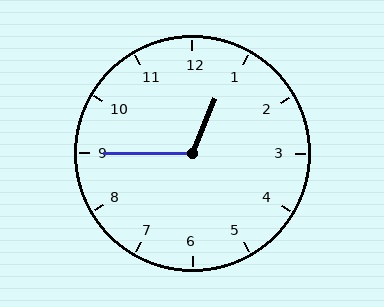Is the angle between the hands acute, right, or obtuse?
It is obtuse.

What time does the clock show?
12:45.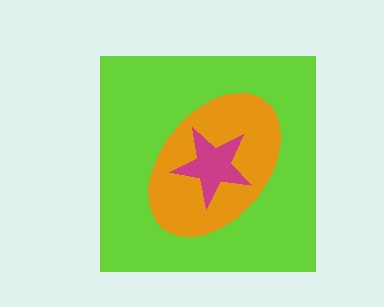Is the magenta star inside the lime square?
Yes.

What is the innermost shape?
The magenta star.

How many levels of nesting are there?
3.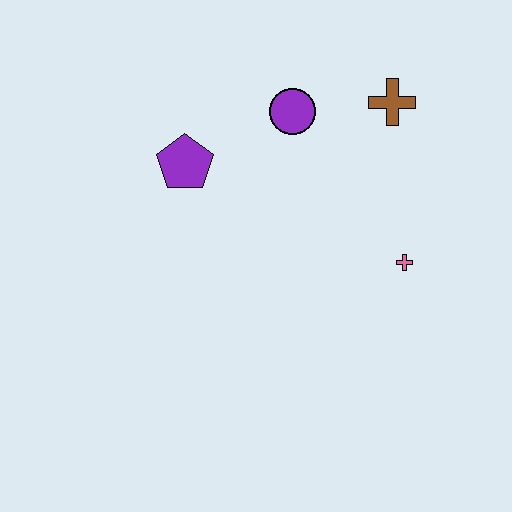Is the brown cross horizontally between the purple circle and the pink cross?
Yes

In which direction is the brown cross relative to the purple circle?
The brown cross is to the right of the purple circle.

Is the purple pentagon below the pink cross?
No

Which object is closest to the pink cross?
The brown cross is closest to the pink cross.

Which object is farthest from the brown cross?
The purple pentagon is farthest from the brown cross.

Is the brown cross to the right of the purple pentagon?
Yes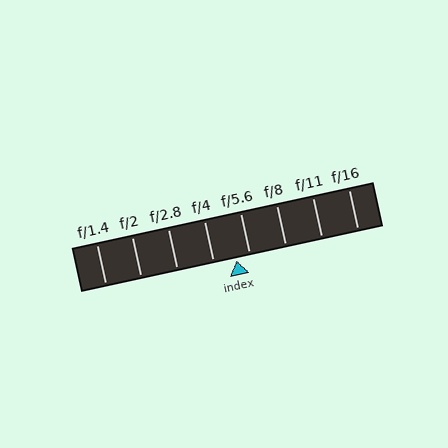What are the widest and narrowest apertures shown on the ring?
The widest aperture shown is f/1.4 and the narrowest is f/16.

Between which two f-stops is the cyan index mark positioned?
The index mark is between f/4 and f/5.6.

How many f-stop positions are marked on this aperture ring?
There are 8 f-stop positions marked.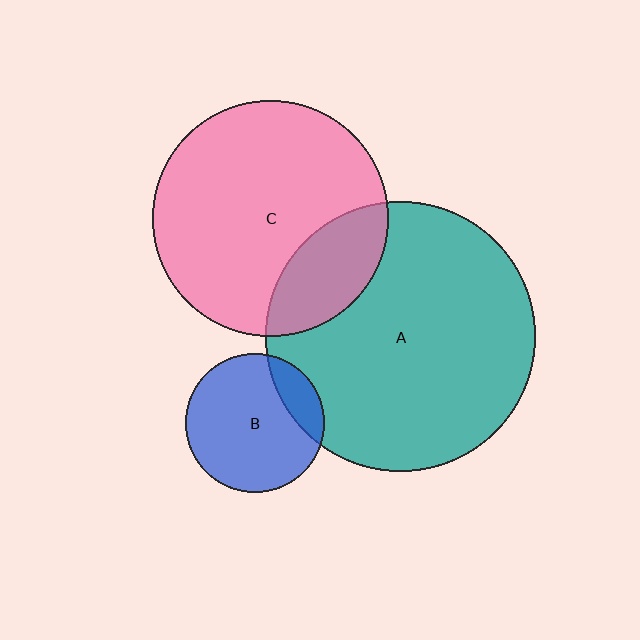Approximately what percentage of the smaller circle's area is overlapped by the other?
Approximately 15%.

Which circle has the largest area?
Circle A (teal).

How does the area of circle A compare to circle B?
Approximately 3.8 times.